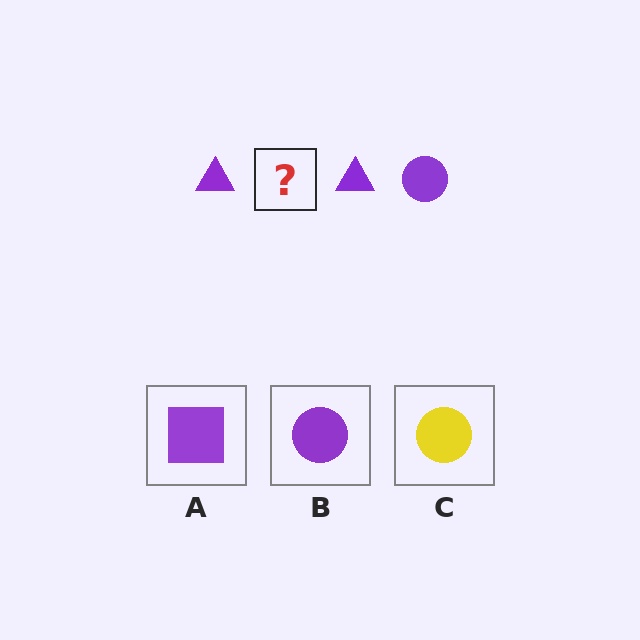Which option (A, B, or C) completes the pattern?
B.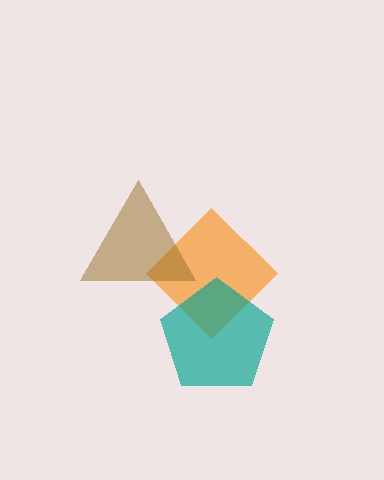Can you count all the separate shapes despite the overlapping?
Yes, there are 3 separate shapes.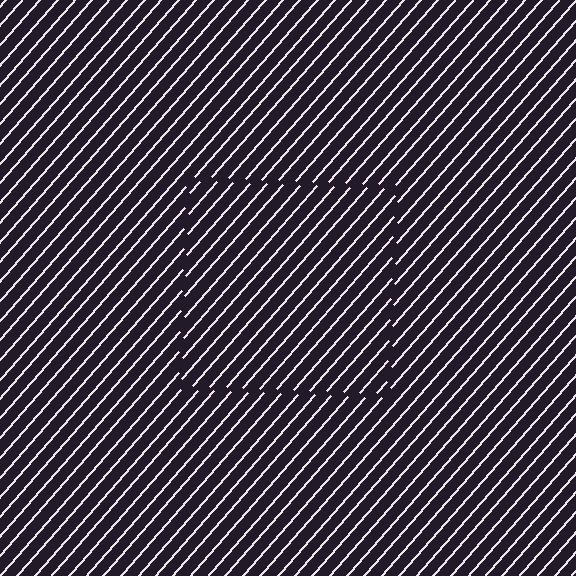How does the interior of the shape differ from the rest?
The interior of the shape contains the same grating, shifted by half a period — the contour is defined by the phase discontinuity where line-ends from the inner and outer gratings abut.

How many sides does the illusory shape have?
4 sides — the line-ends trace a square.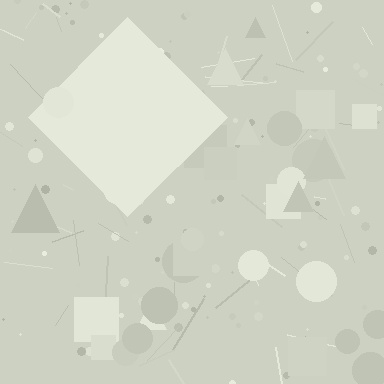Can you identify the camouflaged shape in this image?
The camouflaged shape is a diamond.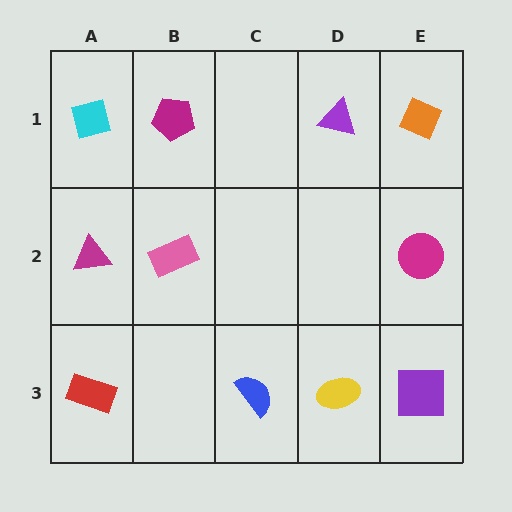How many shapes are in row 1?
4 shapes.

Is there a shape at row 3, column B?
No, that cell is empty.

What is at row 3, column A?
A red rectangle.